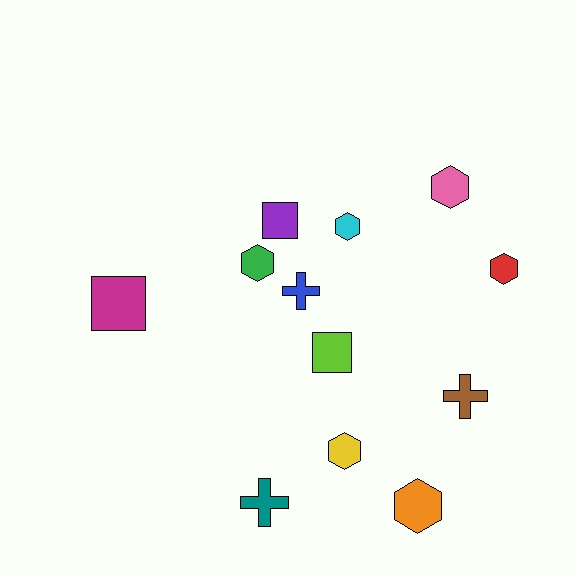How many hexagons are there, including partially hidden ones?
There are 6 hexagons.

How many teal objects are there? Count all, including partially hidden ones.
There is 1 teal object.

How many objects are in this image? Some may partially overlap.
There are 12 objects.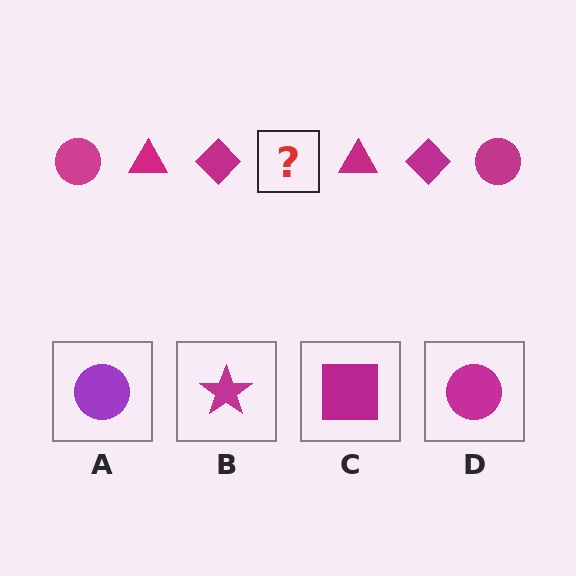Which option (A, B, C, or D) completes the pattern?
D.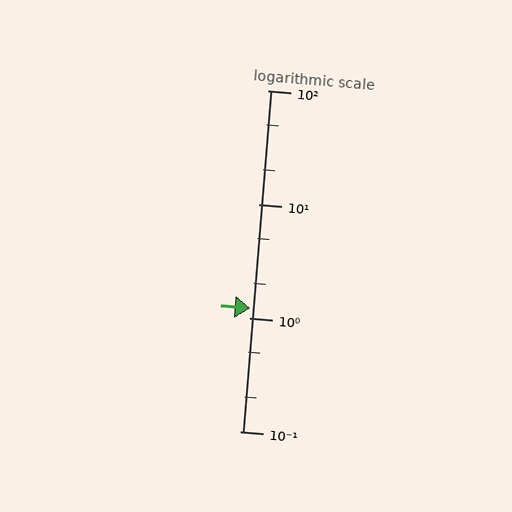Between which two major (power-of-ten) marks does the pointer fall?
The pointer is between 1 and 10.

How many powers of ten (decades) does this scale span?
The scale spans 3 decades, from 0.1 to 100.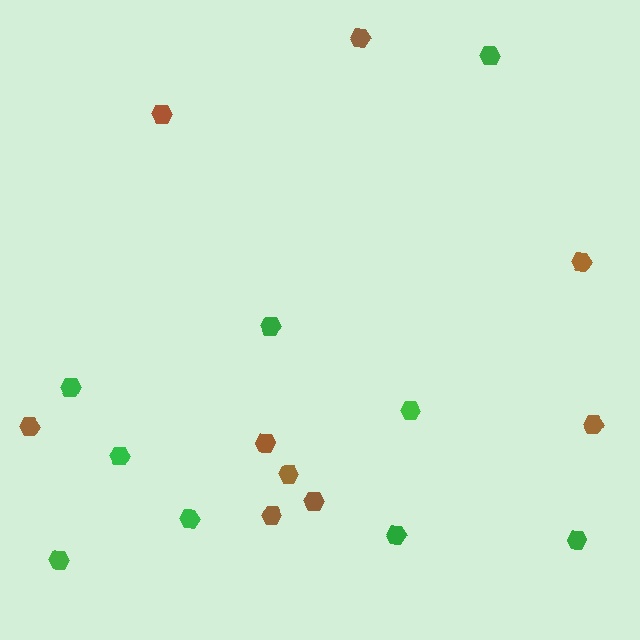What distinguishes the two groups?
There are 2 groups: one group of brown hexagons (9) and one group of green hexagons (9).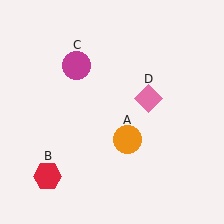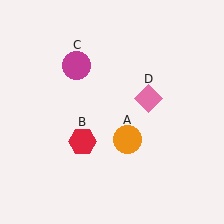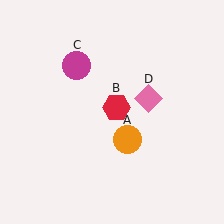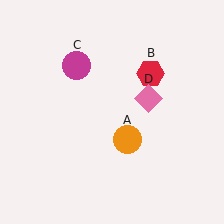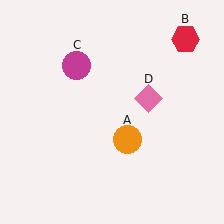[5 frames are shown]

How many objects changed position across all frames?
1 object changed position: red hexagon (object B).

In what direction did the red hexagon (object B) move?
The red hexagon (object B) moved up and to the right.